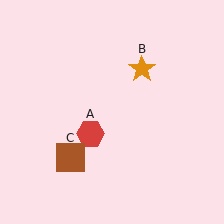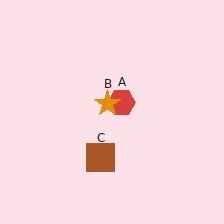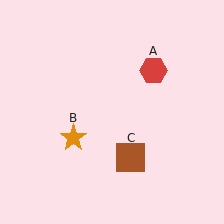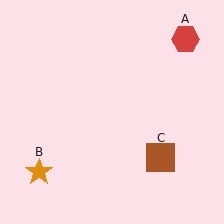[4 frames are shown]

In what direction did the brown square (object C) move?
The brown square (object C) moved right.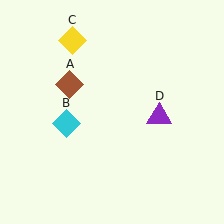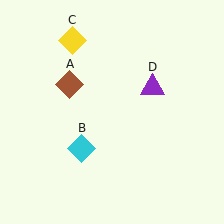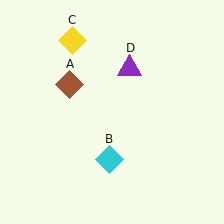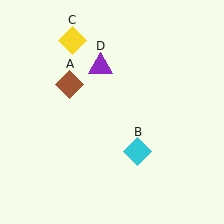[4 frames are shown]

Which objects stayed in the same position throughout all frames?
Brown diamond (object A) and yellow diamond (object C) remained stationary.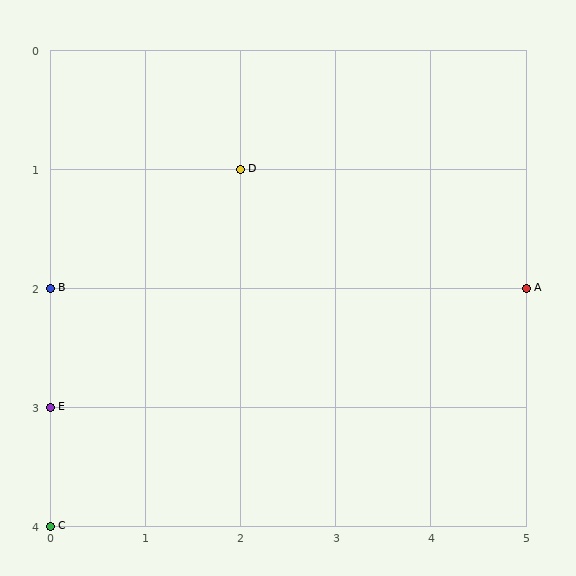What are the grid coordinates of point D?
Point D is at grid coordinates (2, 1).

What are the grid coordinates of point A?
Point A is at grid coordinates (5, 2).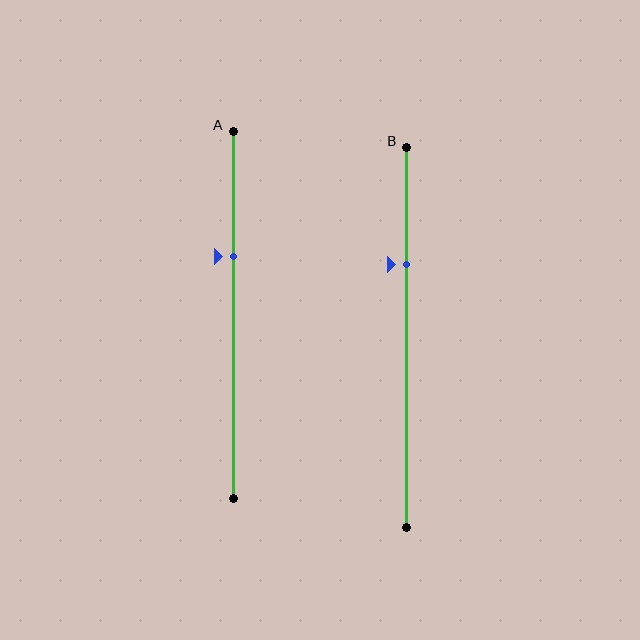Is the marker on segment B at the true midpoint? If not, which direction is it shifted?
No, the marker on segment B is shifted upward by about 19% of the segment length.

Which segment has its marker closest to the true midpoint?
Segment A has its marker closest to the true midpoint.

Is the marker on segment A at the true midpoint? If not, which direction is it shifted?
No, the marker on segment A is shifted upward by about 16% of the segment length.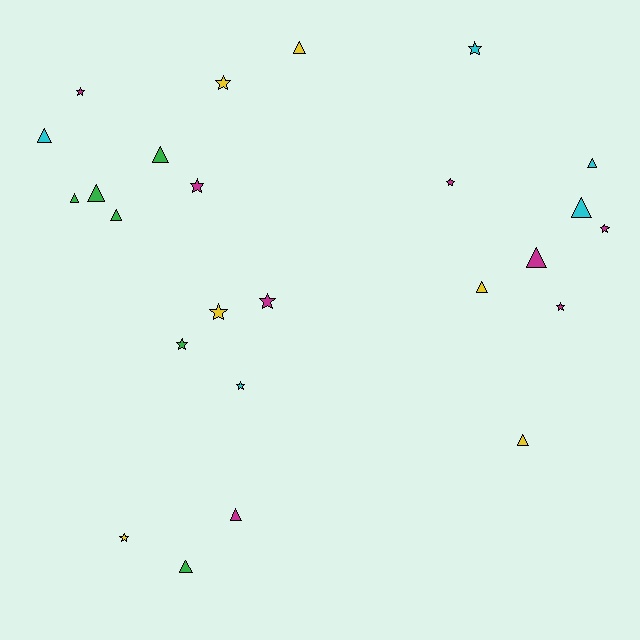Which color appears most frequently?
Magenta, with 8 objects.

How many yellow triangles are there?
There are 3 yellow triangles.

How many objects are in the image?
There are 25 objects.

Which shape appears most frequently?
Triangle, with 13 objects.